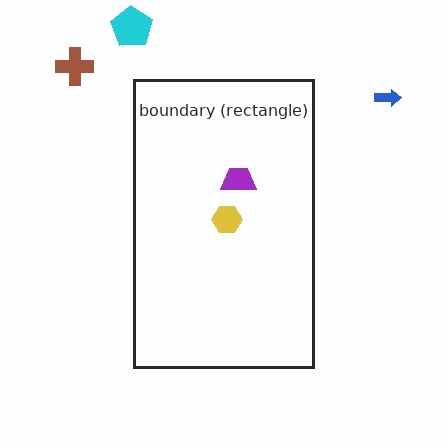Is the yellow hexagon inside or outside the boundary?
Inside.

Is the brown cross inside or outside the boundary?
Outside.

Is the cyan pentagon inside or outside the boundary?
Outside.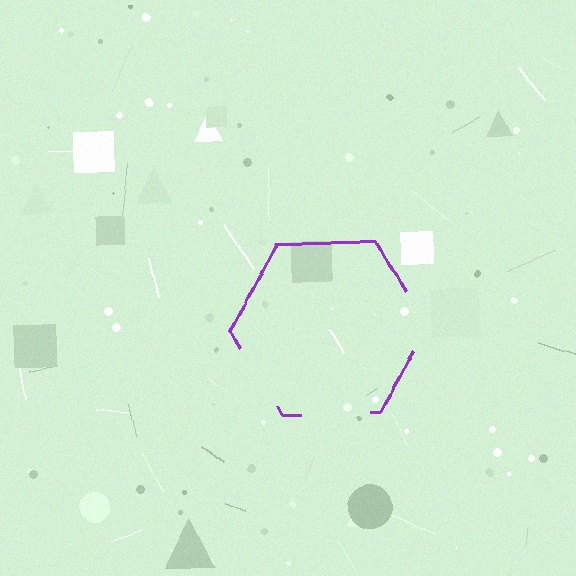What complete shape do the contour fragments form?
The contour fragments form a hexagon.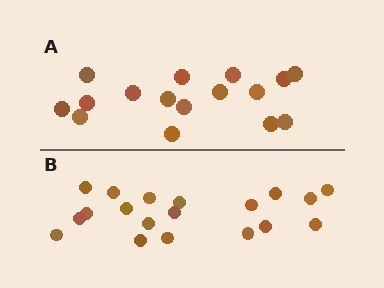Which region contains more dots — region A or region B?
Region B (the bottom region) has more dots.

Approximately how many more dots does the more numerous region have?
Region B has just a few more — roughly 2 or 3 more dots than region A.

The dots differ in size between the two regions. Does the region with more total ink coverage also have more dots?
No. Region A has more total ink coverage because its dots are larger, but region B actually contains more individual dots. Total area can be misleading — the number of items is what matters here.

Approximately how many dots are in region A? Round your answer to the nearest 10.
About 20 dots. (The exact count is 16, which rounds to 20.)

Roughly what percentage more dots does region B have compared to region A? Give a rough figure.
About 20% more.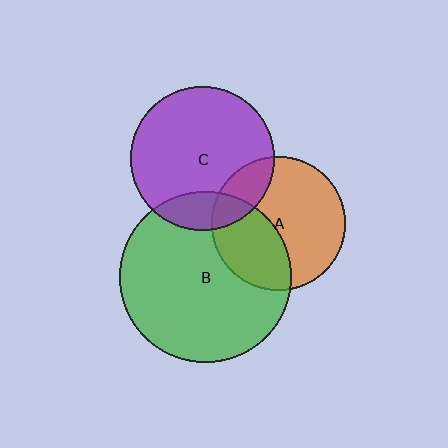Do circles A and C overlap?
Yes.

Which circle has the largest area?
Circle B (green).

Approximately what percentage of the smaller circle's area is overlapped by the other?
Approximately 20%.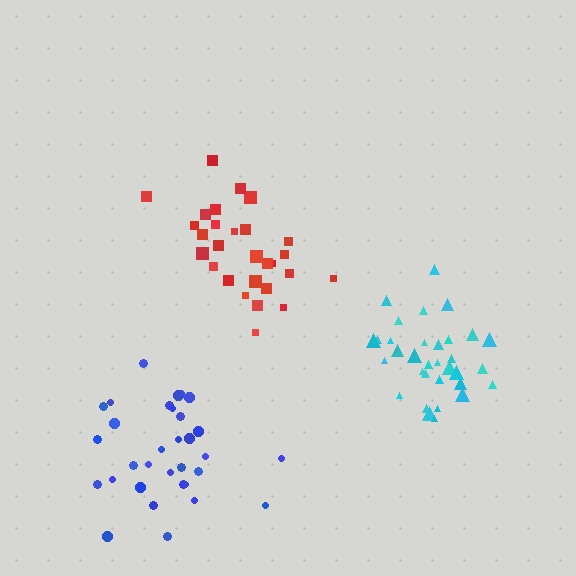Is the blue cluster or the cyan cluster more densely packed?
Cyan.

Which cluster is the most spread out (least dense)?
Blue.